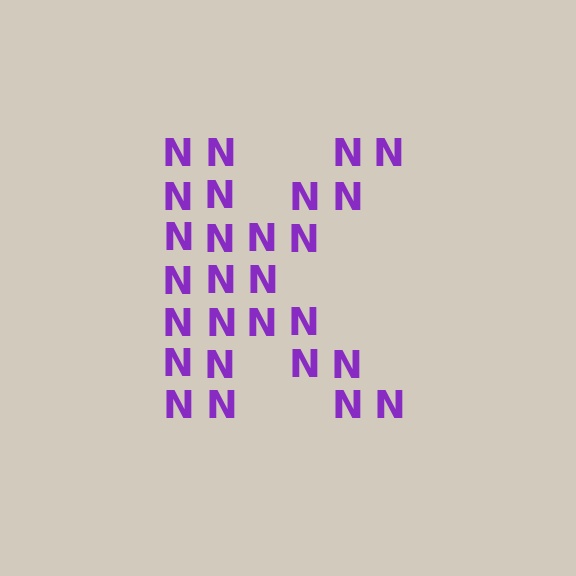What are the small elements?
The small elements are letter N's.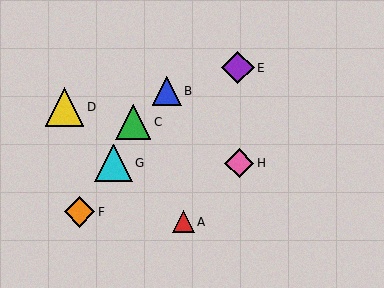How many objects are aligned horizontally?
2 objects (G, H) are aligned horizontally.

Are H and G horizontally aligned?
Yes, both are at y≈163.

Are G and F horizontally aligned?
No, G is at y≈163 and F is at y≈212.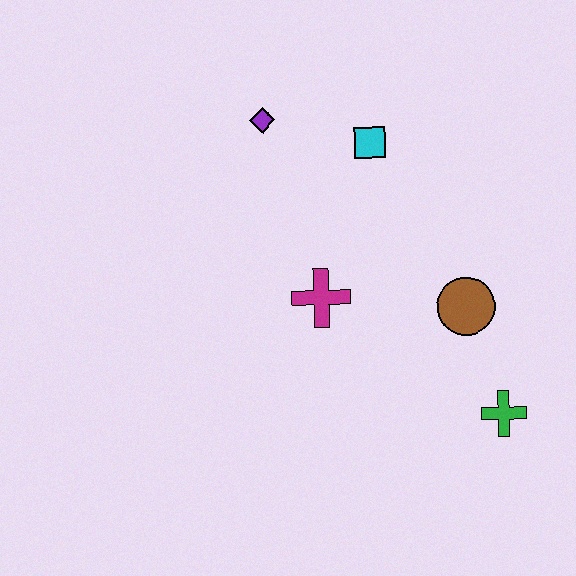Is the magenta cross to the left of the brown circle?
Yes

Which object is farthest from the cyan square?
The green cross is farthest from the cyan square.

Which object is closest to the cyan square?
The purple diamond is closest to the cyan square.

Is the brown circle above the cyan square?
No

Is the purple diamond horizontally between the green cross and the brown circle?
No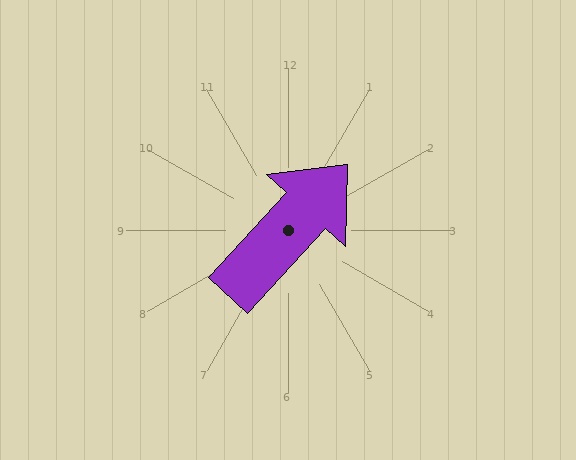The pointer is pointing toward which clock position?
Roughly 1 o'clock.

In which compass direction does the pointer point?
Northeast.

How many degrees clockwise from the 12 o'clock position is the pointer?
Approximately 42 degrees.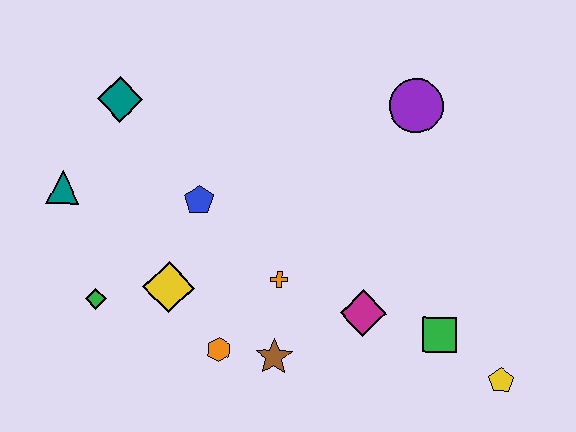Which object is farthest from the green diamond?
The yellow pentagon is farthest from the green diamond.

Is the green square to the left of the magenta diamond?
No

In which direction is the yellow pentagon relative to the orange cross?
The yellow pentagon is to the right of the orange cross.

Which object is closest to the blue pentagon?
The yellow diamond is closest to the blue pentagon.